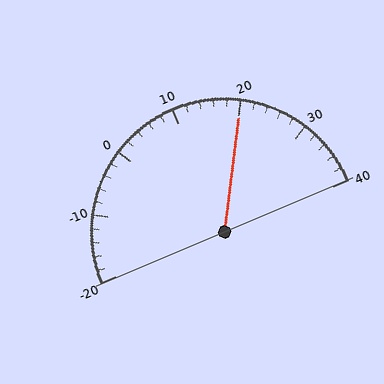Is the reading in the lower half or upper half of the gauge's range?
The reading is in the upper half of the range (-20 to 40).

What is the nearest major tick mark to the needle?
The nearest major tick mark is 20.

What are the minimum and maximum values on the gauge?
The gauge ranges from -20 to 40.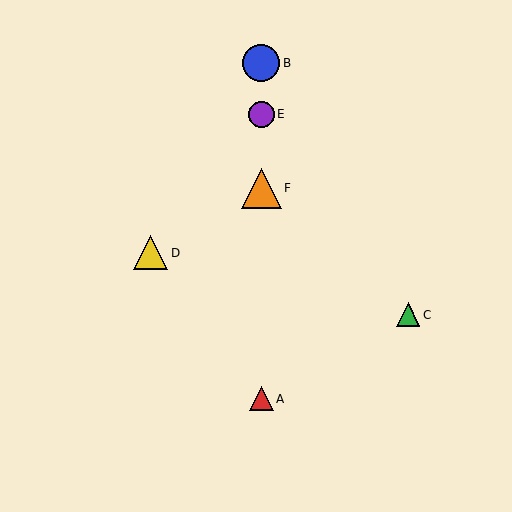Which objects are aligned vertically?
Objects A, B, E, F are aligned vertically.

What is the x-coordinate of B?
Object B is at x≈261.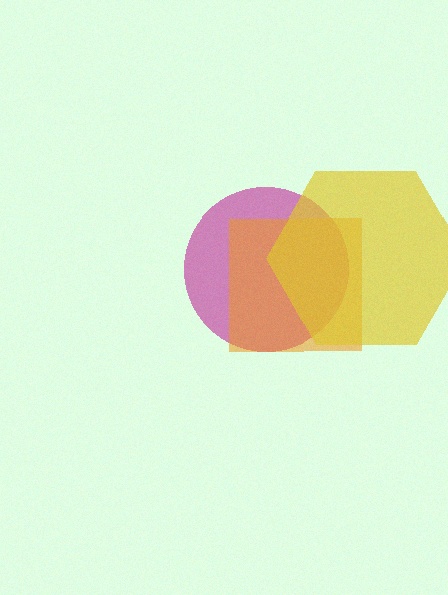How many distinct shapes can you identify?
There are 3 distinct shapes: a magenta circle, an orange square, a yellow hexagon.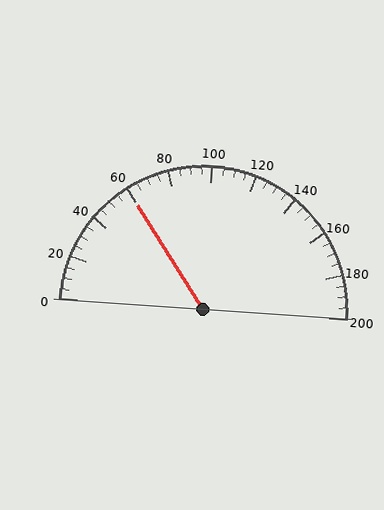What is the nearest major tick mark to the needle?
The nearest major tick mark is 60.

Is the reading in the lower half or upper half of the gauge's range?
The reading is in the lower half of the range (0 to 200).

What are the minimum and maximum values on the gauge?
The gauge ranges from 0 to 200.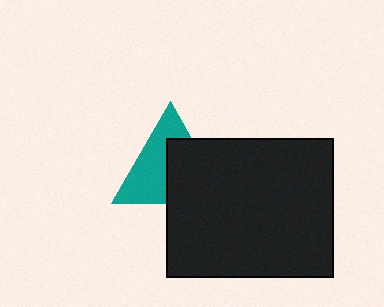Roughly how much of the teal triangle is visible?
About half of it is visible (roughly 51%).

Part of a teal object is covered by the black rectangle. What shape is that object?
It is a triangle.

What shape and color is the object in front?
The object in front is a black rectangle.